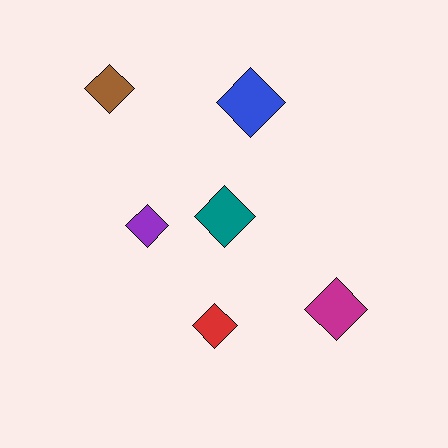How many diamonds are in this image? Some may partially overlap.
There are 6 diamonds.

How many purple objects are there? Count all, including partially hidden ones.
There is 1 purple object.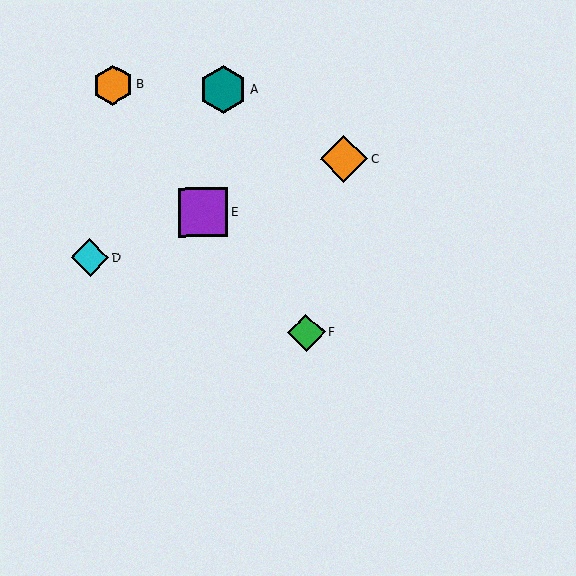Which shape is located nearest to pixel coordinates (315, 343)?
The green diamond (labeled F) at (306, 333) is nearest to that location.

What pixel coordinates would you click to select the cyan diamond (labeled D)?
Click at (90, 258) to select the cyan diamond D.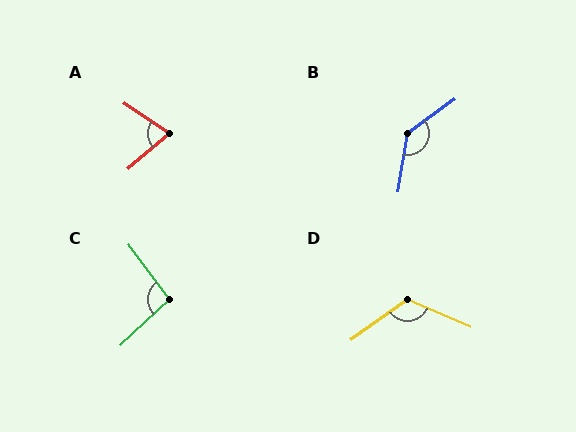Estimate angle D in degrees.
Approximately 120 degrees.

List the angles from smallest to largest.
A (74°), C (96°), D (120°), B (136°).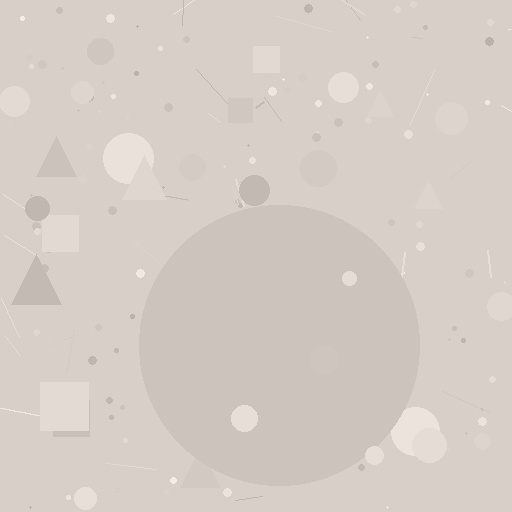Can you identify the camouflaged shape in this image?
The camouflaged shape is a circle.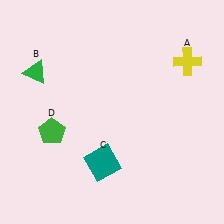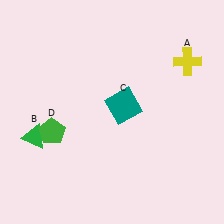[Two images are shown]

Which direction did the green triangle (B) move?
The green triangle (B) moved down.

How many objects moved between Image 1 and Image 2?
2 objects moved between the two images.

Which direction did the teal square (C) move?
The teal square (C) moved up.